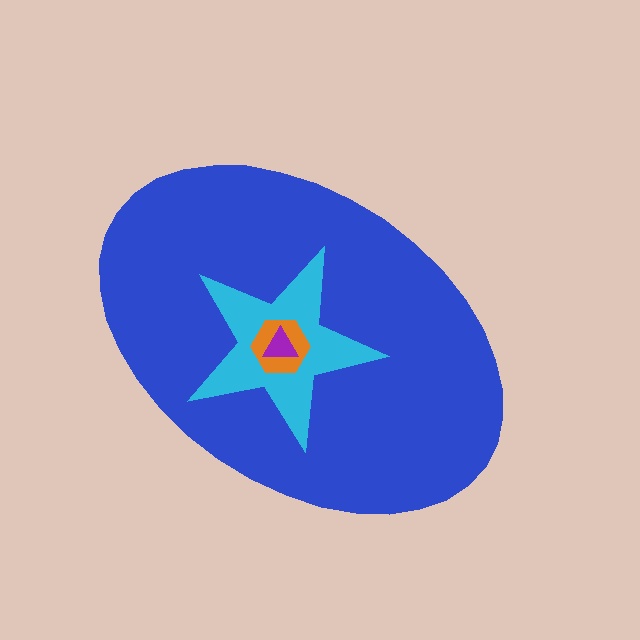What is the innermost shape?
The purple triangle.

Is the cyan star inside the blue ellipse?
Yes.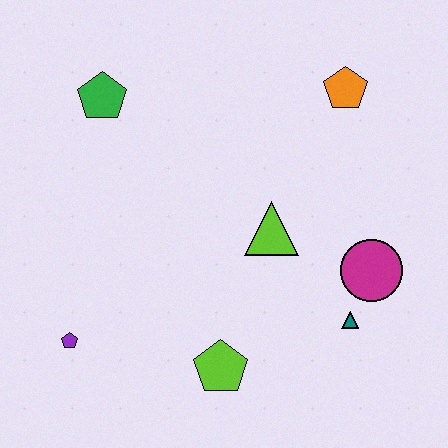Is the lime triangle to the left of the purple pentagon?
No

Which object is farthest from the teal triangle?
The green pentagon is farthest from the teal triangle.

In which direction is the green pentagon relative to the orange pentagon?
The green pentagon is to the left of the orange pentagon.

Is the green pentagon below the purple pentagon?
No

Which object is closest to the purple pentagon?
The lime pentagon is closest to the purple pentagon.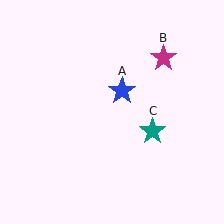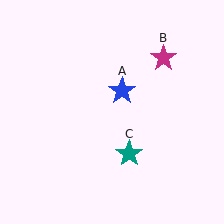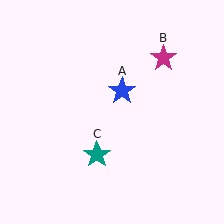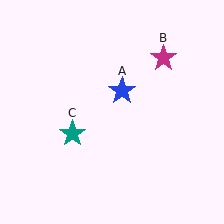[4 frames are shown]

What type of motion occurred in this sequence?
The teal star (object C) rotated clockwise around the center of the scene.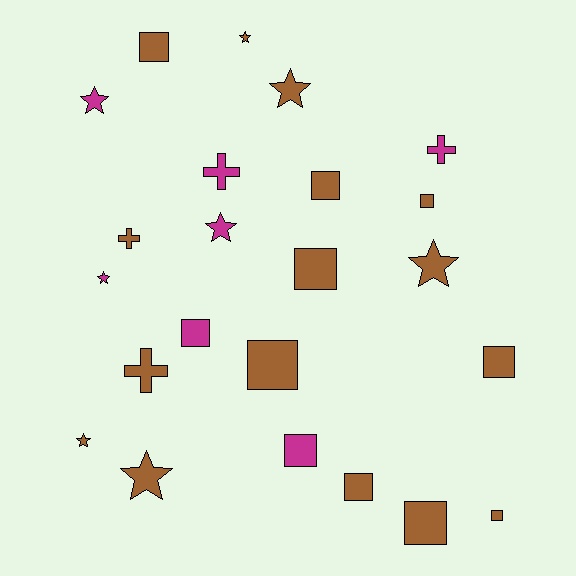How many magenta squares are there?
There are 2 magenta squares.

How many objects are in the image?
There are 23 objects.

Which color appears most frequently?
Brown, with 16 objects.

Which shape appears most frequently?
Square, with 11 objects.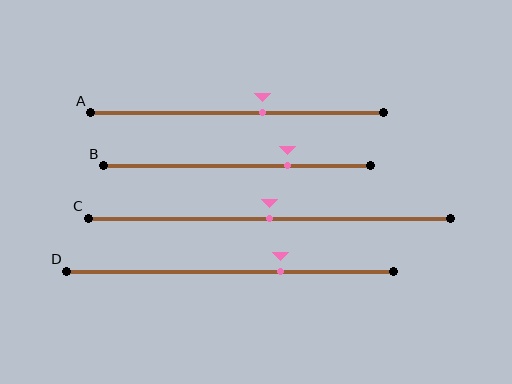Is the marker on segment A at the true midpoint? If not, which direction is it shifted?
No, the marker on segment A is shifted to the right by about 9% of the segment length.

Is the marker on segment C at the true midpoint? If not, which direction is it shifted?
Yes, the marker on segment C is at the true midpoint.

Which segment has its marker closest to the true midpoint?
Segment C has its marker closest to the true midpoint.